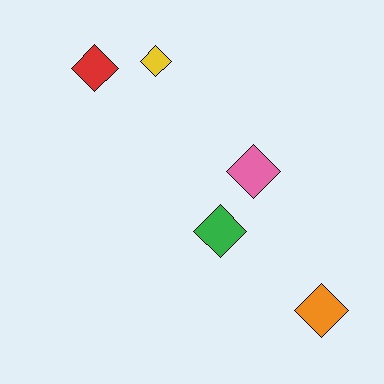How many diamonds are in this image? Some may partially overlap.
There are 5 diamonds.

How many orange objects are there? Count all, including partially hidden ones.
There is 1 orange object.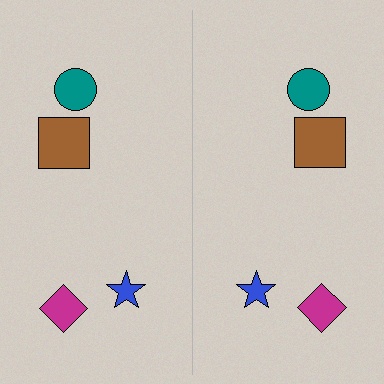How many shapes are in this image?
There are 8 shapes in this image.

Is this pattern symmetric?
Yes, this pattern has bilateral (reflection) symmetry.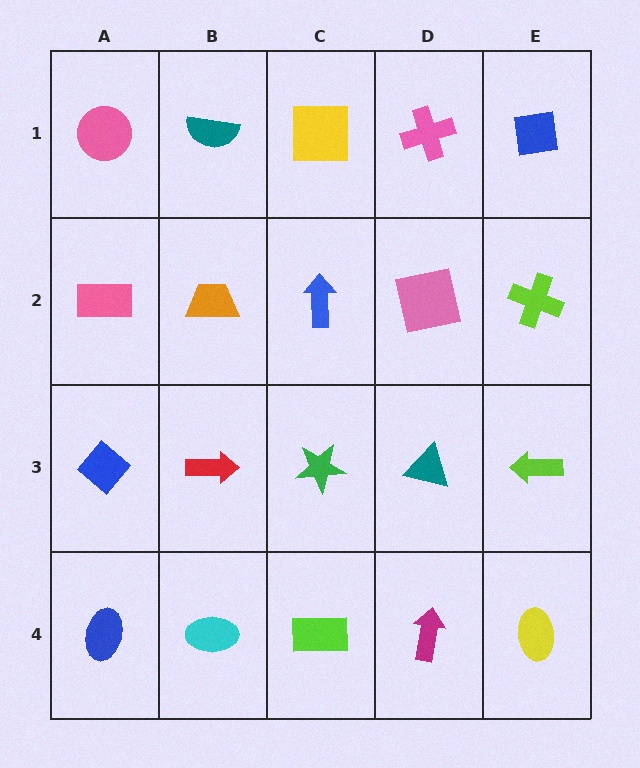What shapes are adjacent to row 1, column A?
A pink rectangle (row 2, column A), a teal semicircle (row 1, column B).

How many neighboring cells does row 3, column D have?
4.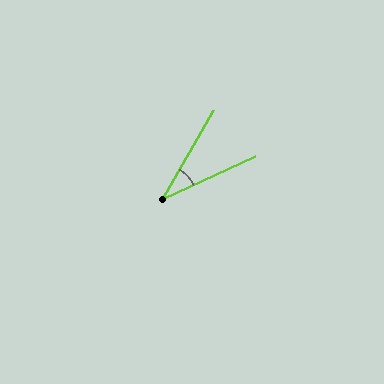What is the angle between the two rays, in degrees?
Approximately 35 degrees.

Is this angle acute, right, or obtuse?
It is acute.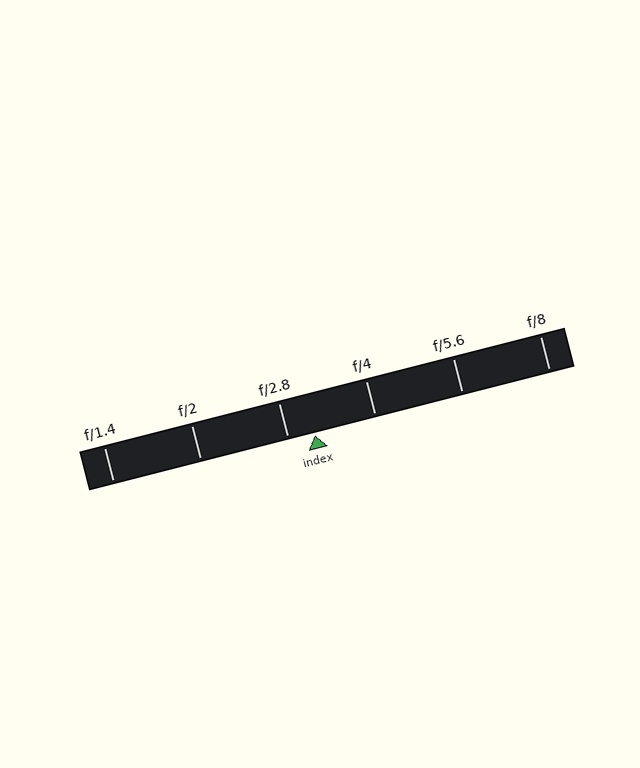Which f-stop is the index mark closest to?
The index mark is closest to f/2.8.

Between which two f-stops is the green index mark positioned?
The index mark is between f/2.8 and f/4.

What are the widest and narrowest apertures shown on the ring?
The widest aperture shown is f/1.4 and the narrowest is f/8.